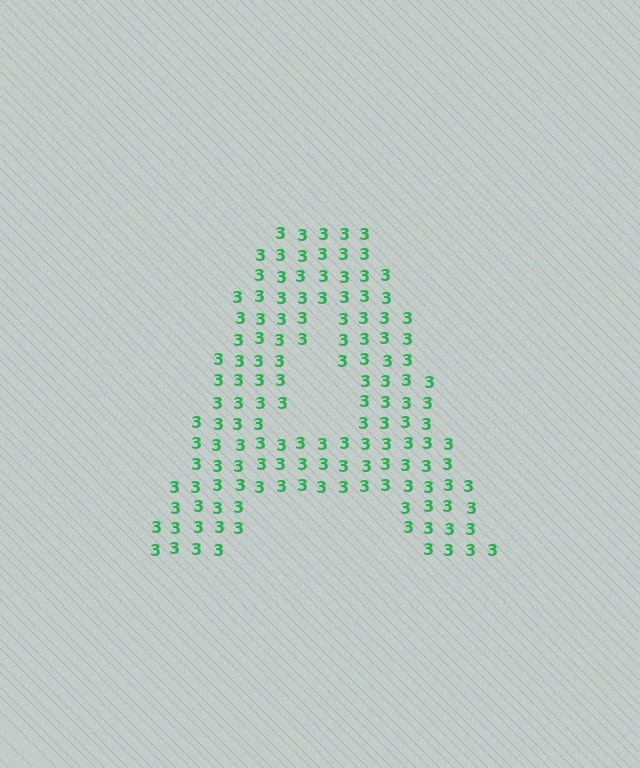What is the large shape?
The large shape is the letter A.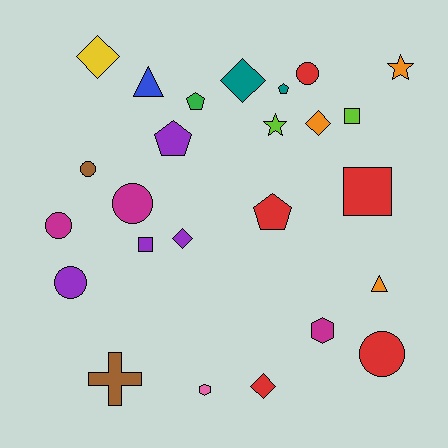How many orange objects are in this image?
There are 3 orange objects.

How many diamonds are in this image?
There are 5 diamonds.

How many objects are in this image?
There are 25 objects.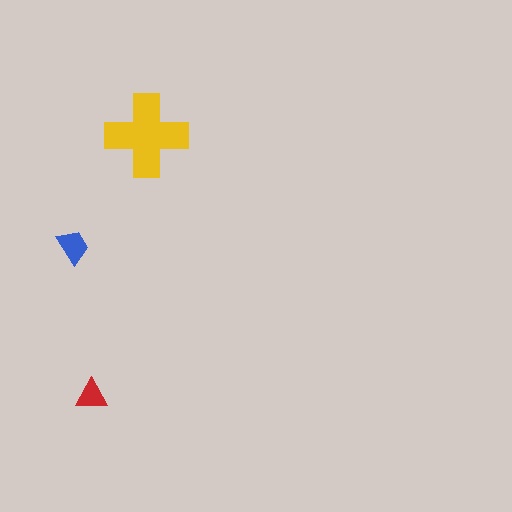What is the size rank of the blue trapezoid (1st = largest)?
2nd.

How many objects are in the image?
There are 3 objects in the image.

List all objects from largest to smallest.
The yellow cross, the blue trapezoid, the red triangle.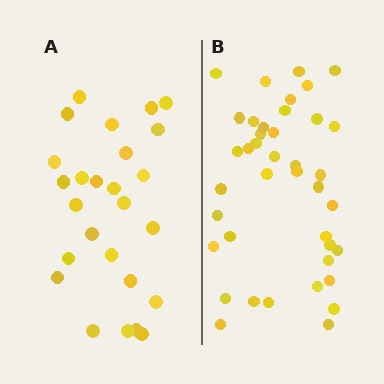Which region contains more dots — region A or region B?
Region B (the right region) has more dots.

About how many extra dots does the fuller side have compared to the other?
Region B has approximately 15 more dots than region A.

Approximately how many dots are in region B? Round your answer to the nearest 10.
About 40 dots.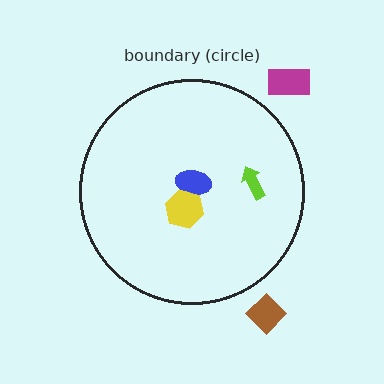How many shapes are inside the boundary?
3 inside, 2 outside.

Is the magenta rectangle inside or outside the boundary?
Outside.